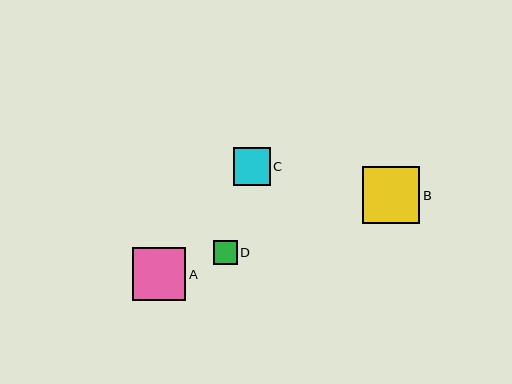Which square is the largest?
Square B is the largest with a size of approximately 57 pixels.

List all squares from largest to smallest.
From largest to smallest: B, A, C, D.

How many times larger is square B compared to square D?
Square B is approximately 2.4 times the size of square D.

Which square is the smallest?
Square D is the smallest with a size of approximately 24 pixels.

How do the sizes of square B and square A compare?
Square B and square A are approximately the same size.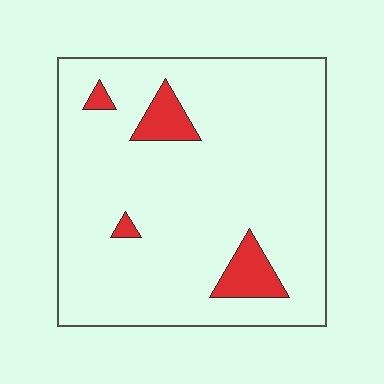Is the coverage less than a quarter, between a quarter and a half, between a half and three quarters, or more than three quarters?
Less than a quarter.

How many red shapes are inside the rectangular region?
4.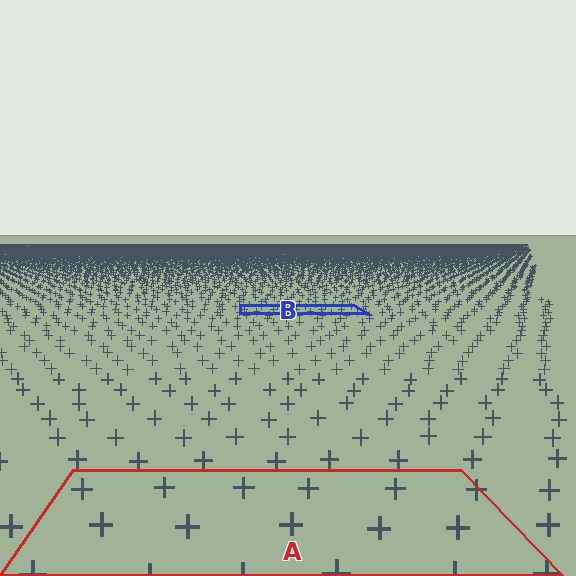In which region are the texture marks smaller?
The texture marks are smaller in region B, because it is farther away.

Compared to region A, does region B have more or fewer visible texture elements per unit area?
Region B has more texture elements per unit area — they are packed more densely because it is farther away.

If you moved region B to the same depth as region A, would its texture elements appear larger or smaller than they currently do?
They would appear larger. At a closer depth, the same texture elements are projected at a bigger on-screen size.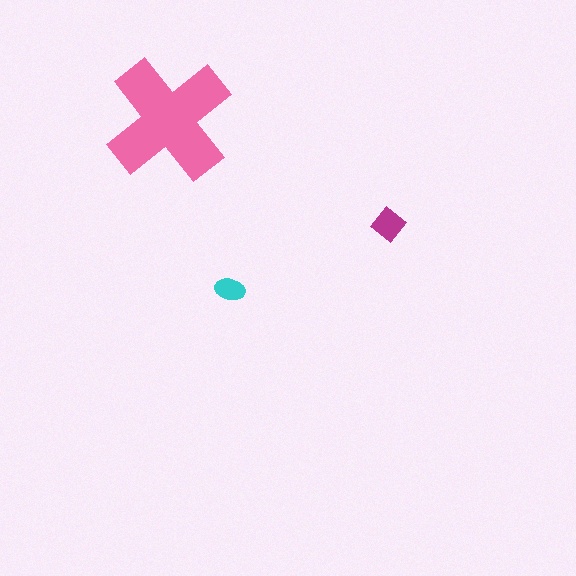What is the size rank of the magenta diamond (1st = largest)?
2nd.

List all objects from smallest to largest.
The cyan ellipse, the magenta diamond, the pink cross.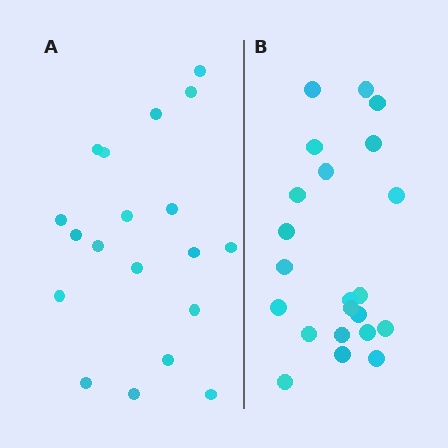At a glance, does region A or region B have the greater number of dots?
Region B (the right region) has more dots.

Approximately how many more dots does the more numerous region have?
Region B has just a few more — roughly 2 or 3 more dots than region A.